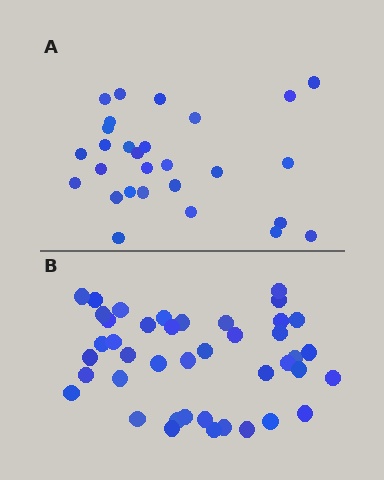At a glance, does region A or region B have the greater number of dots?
Region B (the bottom region) has more dots.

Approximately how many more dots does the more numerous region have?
Region B has approximately 15 more dots than region A.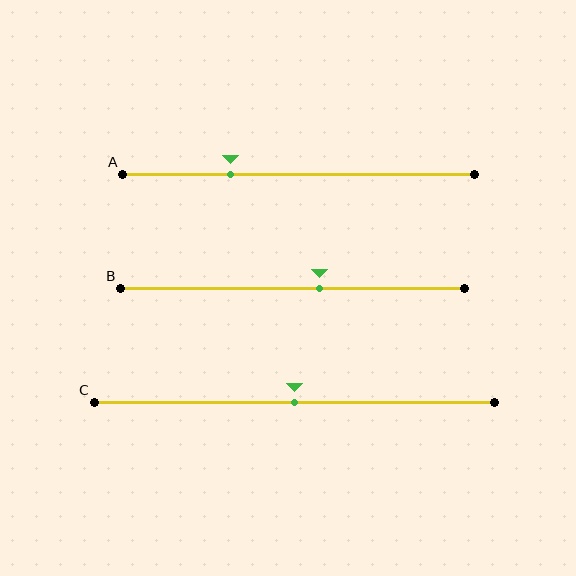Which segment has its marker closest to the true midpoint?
Segment C has its marker closest to the true midpoint.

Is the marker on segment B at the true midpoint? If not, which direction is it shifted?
No, the marker on segment B is shifted to the right by about 8% of the segment length.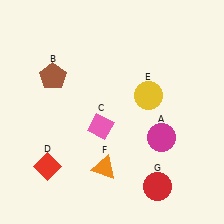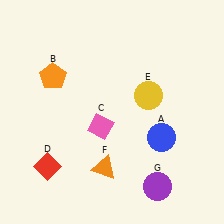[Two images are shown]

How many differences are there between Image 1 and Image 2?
There are 3 differences between the two images.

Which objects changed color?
A changed from magenta to blue. B changed from brown to orange. G changed from red to purple.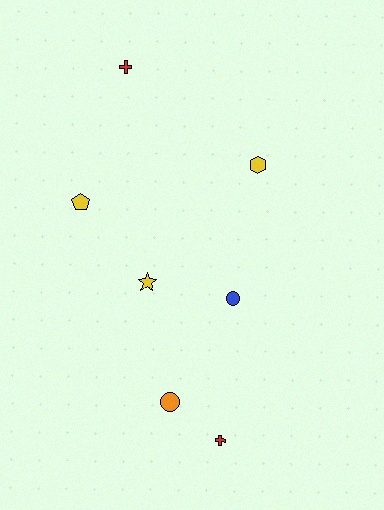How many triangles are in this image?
There are no triangles.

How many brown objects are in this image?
There are no brown objects.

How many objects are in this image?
There are 7 objects.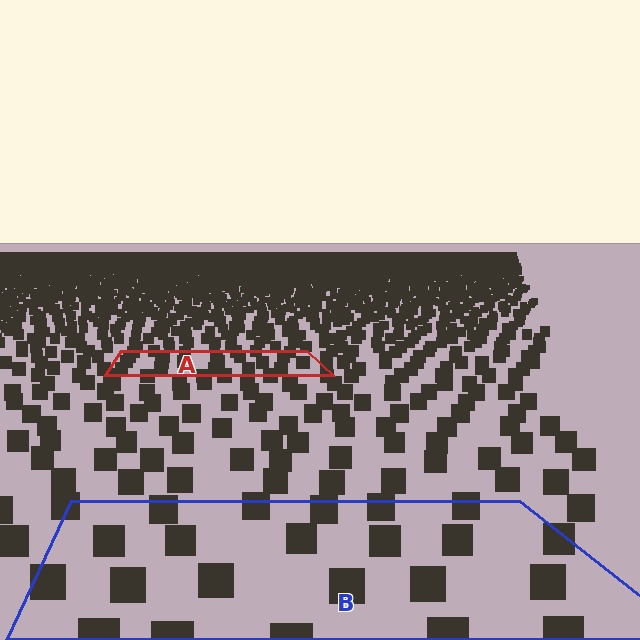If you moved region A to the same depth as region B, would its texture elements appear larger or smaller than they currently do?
They would appear larger. At a closer depth, the same texture elements are projected at a bigger on-screen size.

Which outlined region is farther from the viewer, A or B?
Region A is farther from the viewer — the texture elements inside it appear smaller and more densely packed.